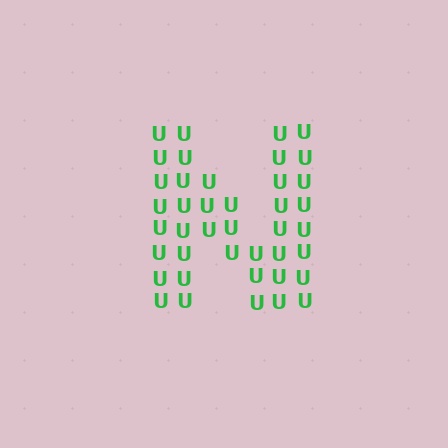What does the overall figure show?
The overall figure shows the letter N.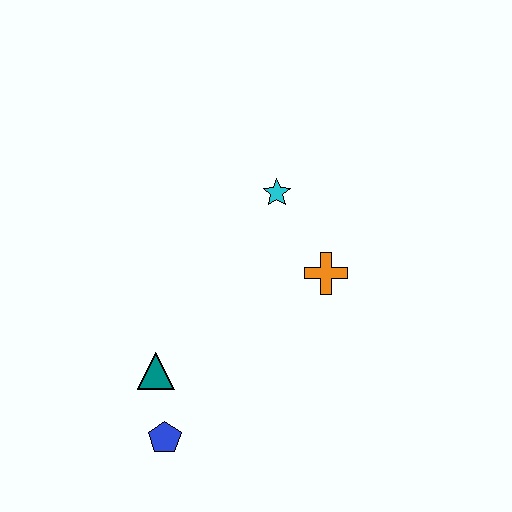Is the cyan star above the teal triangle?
Yes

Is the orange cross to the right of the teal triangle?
Yes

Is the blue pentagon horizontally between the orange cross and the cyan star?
No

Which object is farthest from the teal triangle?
The cyan star is farthest from the teal triangle.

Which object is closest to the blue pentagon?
The teal triangle is closest to the blue pentagon.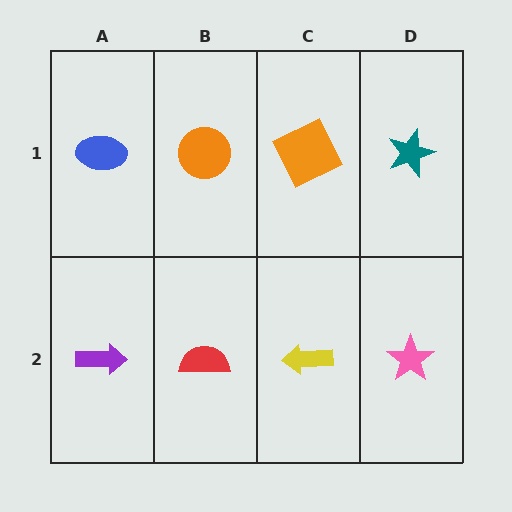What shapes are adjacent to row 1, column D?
A pink star (row 2, column D), an orange square (row 1, column C).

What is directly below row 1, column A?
A purple arrow.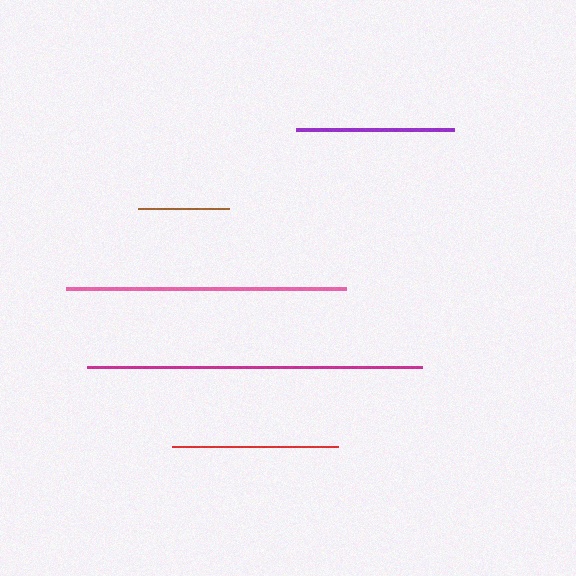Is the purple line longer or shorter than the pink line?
The pink line is longer than the purple line.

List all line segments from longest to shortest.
From longest to shortest: magenta, pink, red, purple, brown.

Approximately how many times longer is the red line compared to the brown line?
The red line is approximately 1.8 times the length of the brown line.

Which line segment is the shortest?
The brown line is the shortest at approximately 91 pixels.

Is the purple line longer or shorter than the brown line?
The purple line is longer than the brown line.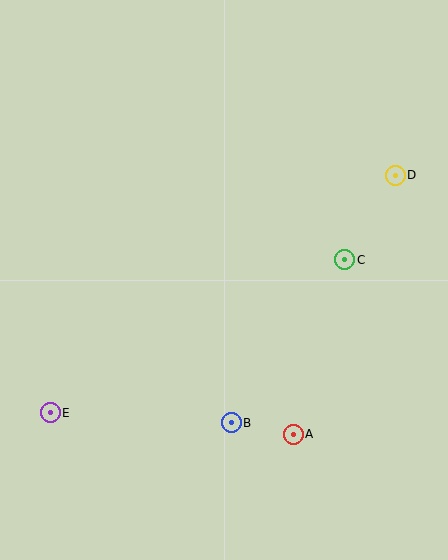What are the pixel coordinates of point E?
Point E is at (50, 413).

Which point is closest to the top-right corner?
Point D is closest to the top-right corner.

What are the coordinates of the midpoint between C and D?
The midpoint between C and D is at (370, 218).